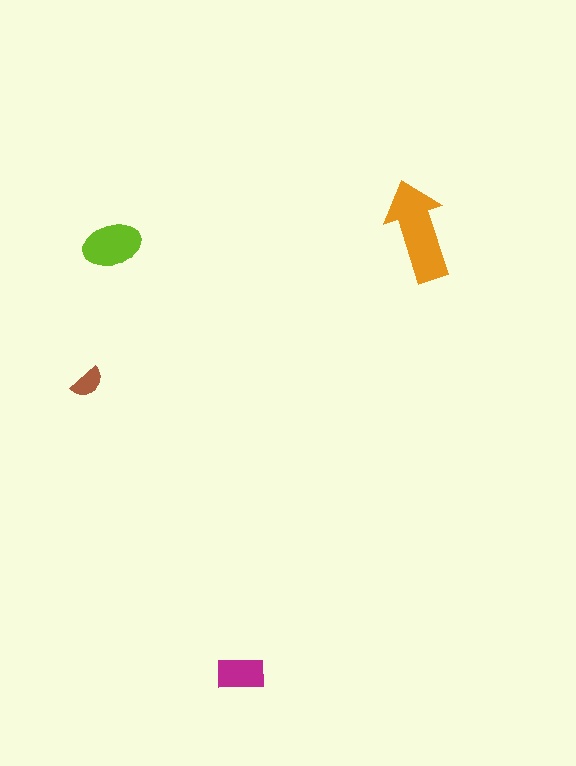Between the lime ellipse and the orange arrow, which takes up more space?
The orange arrow.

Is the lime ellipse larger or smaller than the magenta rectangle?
Larger.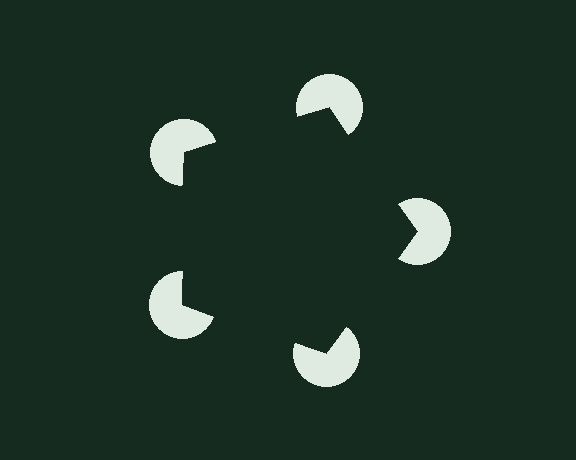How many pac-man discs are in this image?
There are 5 — one at each vertex of the illusory pentagon.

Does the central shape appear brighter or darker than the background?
It typically appears slightly darker than the background, even though no actual brightness change is drawn.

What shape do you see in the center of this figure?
An illusory pentagon — its edges are inferred from the aligned wedge cuts in the pac-man discs, not physically drawn.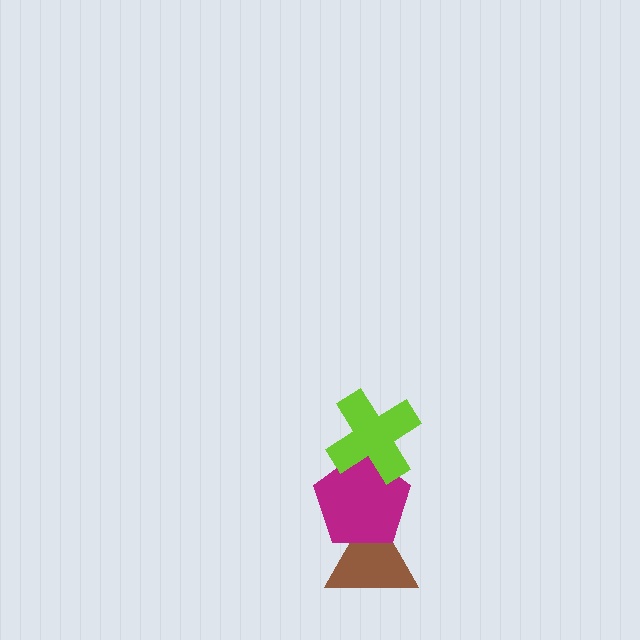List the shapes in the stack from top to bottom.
From top to bottom: the lime cross, the magenta pentagon, the brown triangle.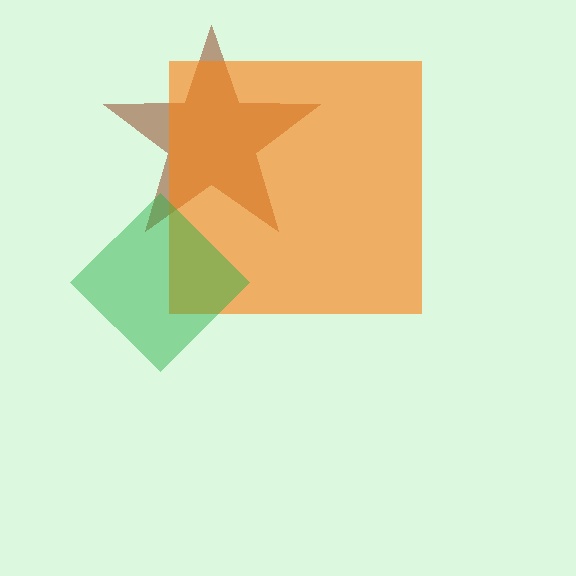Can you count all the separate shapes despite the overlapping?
Yes, there are 3 separate shapes.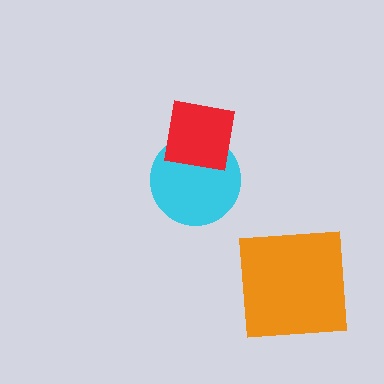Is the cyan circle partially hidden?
Yes, it is partially covered by another shape.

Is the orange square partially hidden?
No, no other shape covers it.